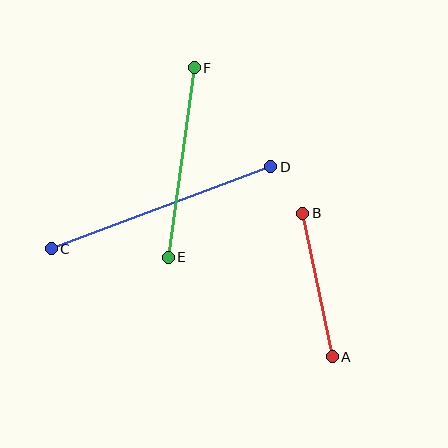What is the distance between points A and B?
The distance is approximately 146 pixels.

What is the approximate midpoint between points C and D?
The midpoint is at approximately (161, 208) pixels.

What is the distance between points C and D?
The distance is approximately 234 pixels.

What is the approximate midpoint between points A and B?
The midpoint is at approximately (317, 285) pixels.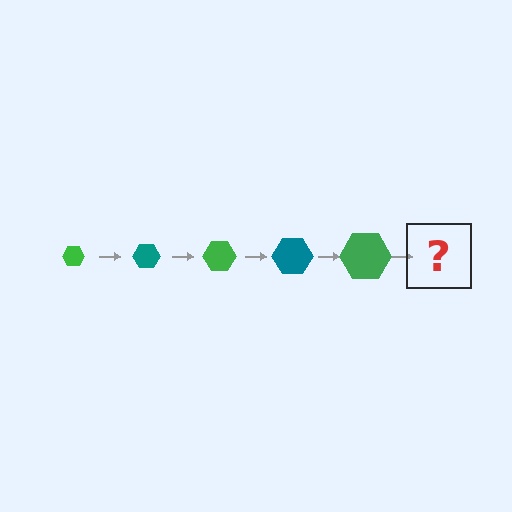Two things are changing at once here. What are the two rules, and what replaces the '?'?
The two rules are that the hexagon grows larger each step and the color cycles through green and teal. The '?' should be a teal hexagon, larger than the previous one.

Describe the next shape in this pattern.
It should be a teal hexagon, larger than the previous one.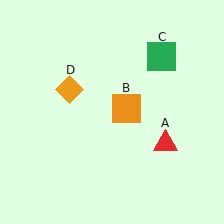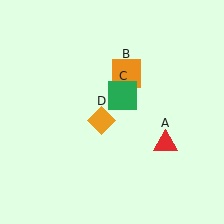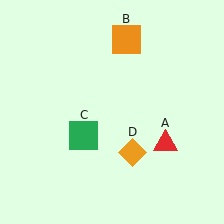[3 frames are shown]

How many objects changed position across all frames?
3 objects changed position: orange square (object B), green square (object C), orange diamond (object D).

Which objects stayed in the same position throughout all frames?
Red triangle (object A) remained stationary.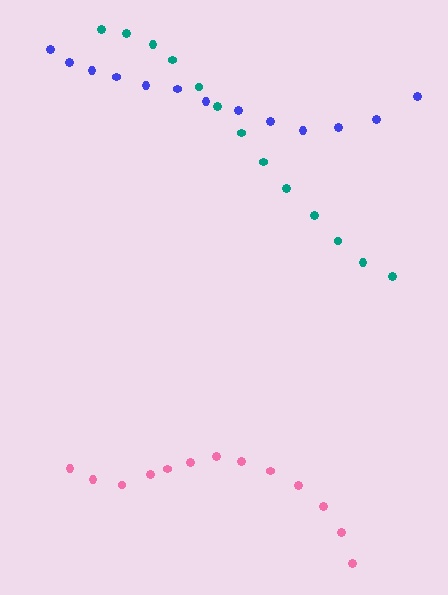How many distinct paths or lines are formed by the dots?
There are 3 distinct paths.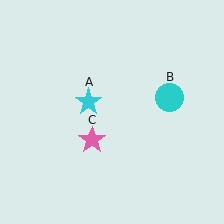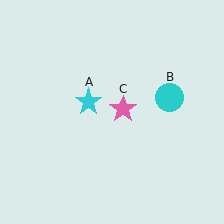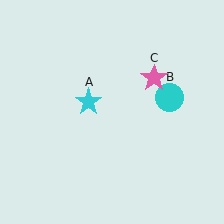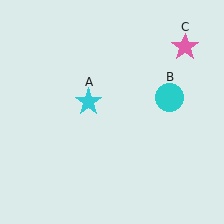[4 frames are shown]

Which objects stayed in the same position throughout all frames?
Cyan star (object A) and cyan circle (object B) remained stationary.